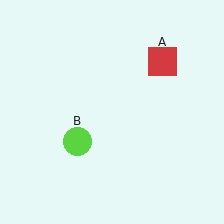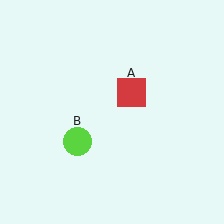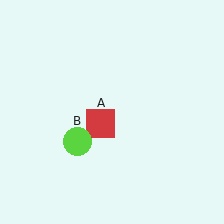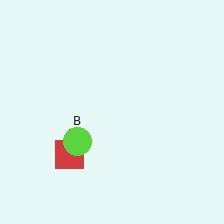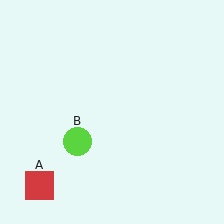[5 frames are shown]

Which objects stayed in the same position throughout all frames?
Lime circle (object B) remained stationary.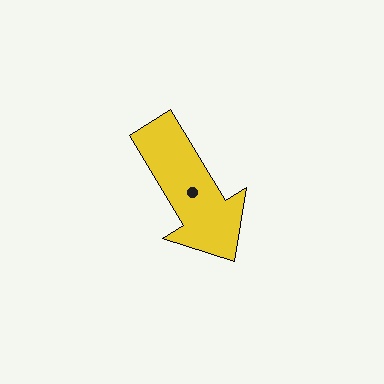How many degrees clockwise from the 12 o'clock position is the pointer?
Approximately 149 degrees.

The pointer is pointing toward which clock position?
Roughly 5 o'clock.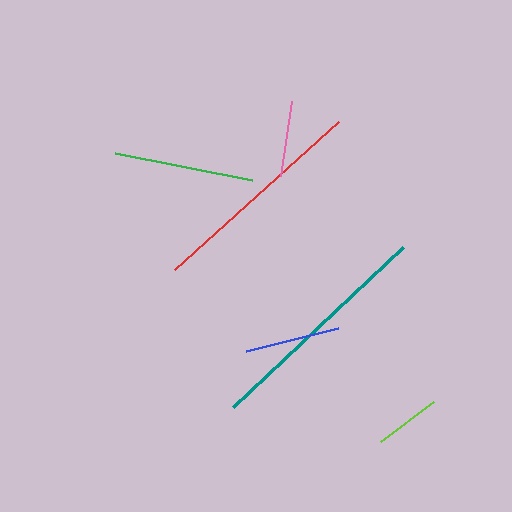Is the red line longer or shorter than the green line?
The red line is longer than the green line.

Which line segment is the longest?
The teal line is the longest at approximately 234 pixels.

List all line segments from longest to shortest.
From longest to shortest: teal, red, green, blue, pink, lime.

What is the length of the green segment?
The green segment is approximately 140 pixels long.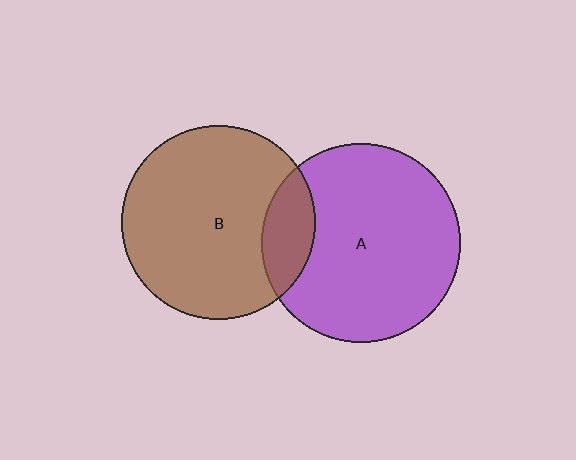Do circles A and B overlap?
Yes.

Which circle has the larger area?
Circle A (purple).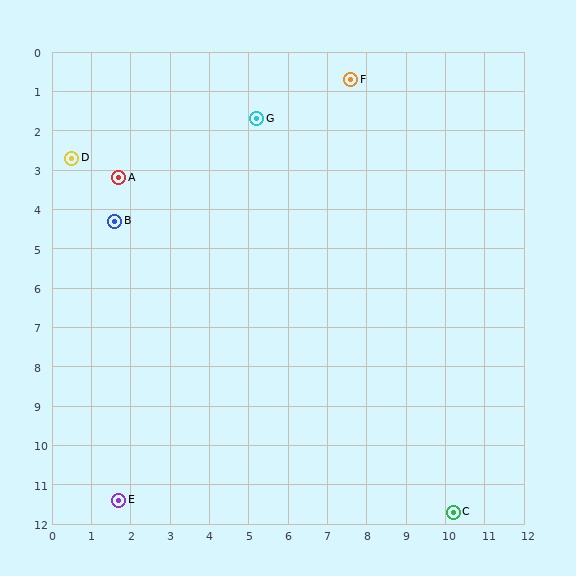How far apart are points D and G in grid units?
Points D and G are about 4.8 grid units apart.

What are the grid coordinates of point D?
Point D is at approximately (0.5, 2.7).